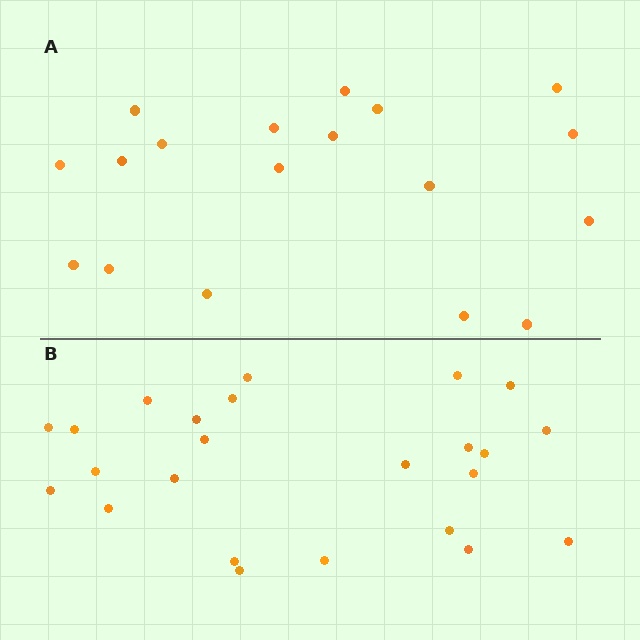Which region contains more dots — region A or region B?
Region B (the bottom region) has more dots.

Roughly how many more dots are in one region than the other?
Region B has about 6 more dots than region A.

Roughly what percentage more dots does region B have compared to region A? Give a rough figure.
About 35% more.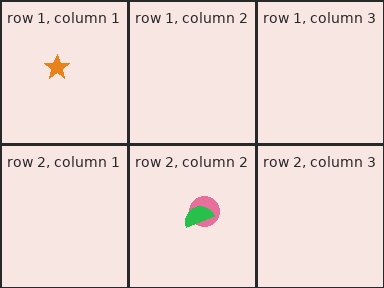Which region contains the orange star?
The row 1, column 1 region.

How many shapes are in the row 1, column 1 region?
1.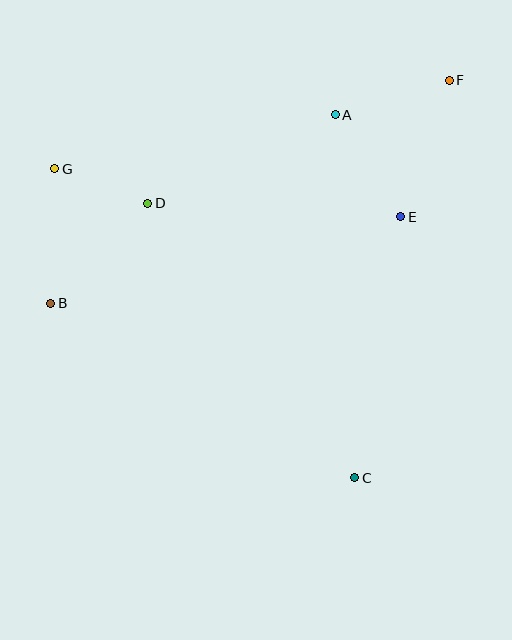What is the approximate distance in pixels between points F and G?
The distance between F and G is approximately 405 pixels.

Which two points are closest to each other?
Points D and G are closest to each other.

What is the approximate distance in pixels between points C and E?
The distance between C and E is approximately 265 pixels.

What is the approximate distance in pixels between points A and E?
The distance between A and E is approximately 121 pixels.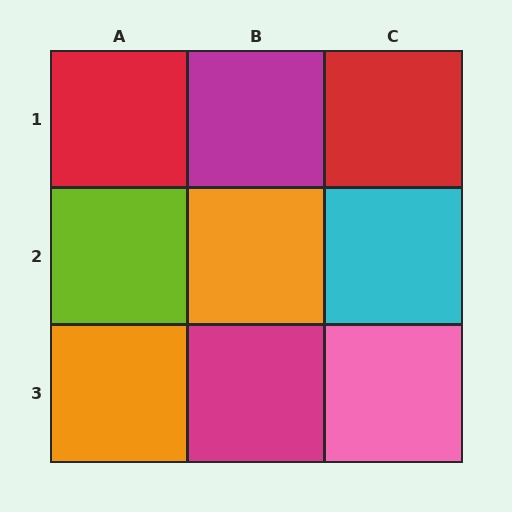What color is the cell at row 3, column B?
Magenta.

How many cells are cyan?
1 cell is cyan.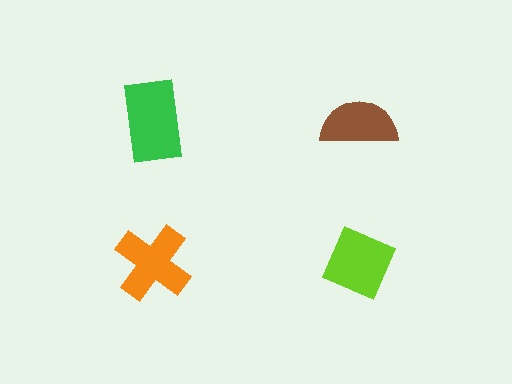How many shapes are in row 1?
2 shapes.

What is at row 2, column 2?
A lime diamond.